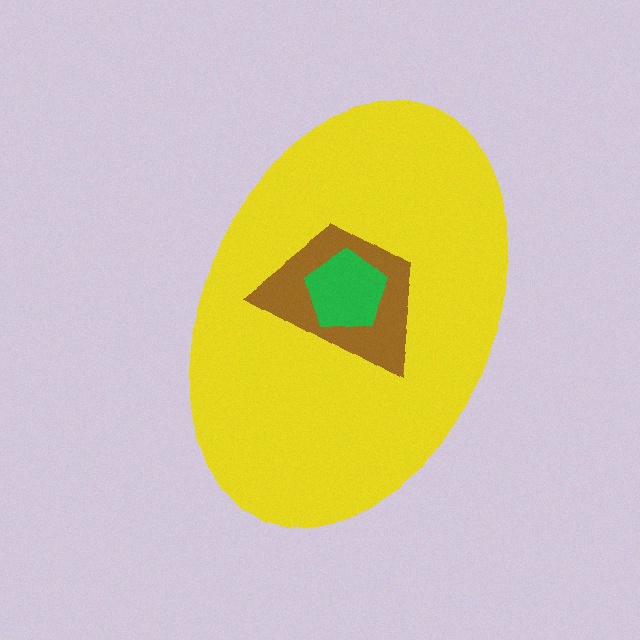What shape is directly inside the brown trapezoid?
The green pentagon.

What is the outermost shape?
The yellow ellipse.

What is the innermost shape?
The green pentagon.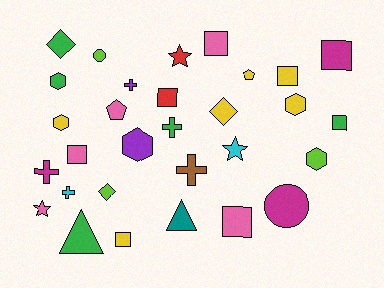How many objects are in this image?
There are 30 objects.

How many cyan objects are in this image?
There are 2 cyan objects.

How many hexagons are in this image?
There are 5 hexagons.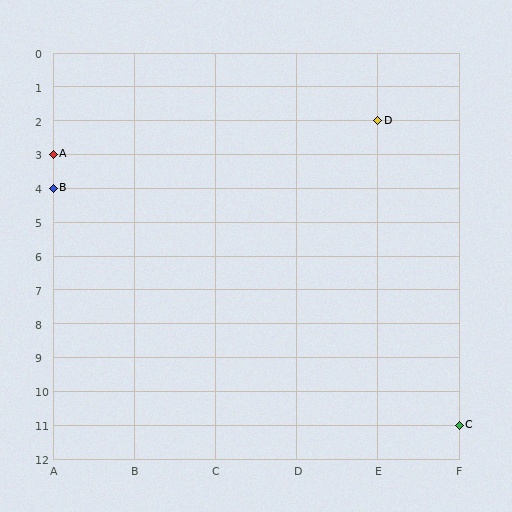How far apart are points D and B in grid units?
Points D and B are 4 columns and 2 rows apart (about 4.5 grid units diagonally).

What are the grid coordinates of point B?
Point B is at grid coordinates (A, 4).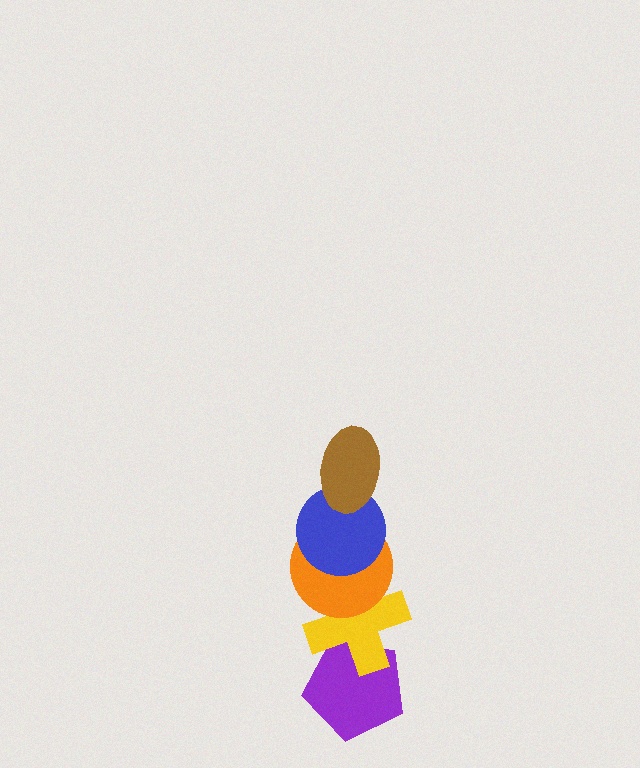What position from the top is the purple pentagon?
The purple pentagon is 5th from the top.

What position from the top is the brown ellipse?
The brown ellipse is 1st from the top.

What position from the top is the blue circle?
The blue circle is 2nd from the top.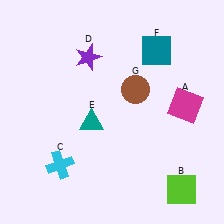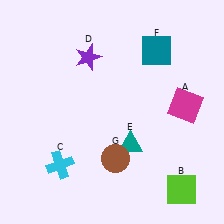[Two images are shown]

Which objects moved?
The objects that moved are: the teal triangle (E), the brown circle (G).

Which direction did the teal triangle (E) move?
The teal triangle (E) moved right.